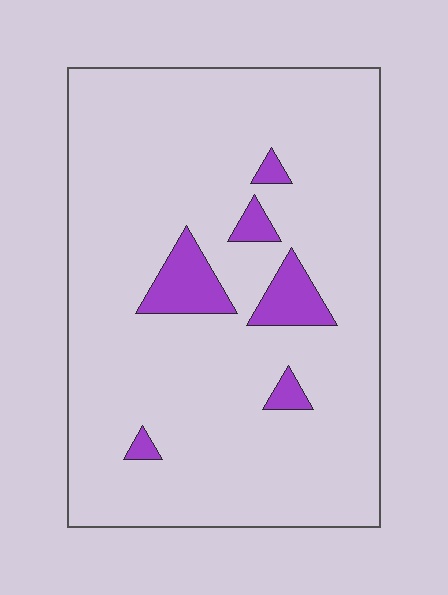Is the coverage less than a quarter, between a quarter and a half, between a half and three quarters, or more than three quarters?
Less than a quarter.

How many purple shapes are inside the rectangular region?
6.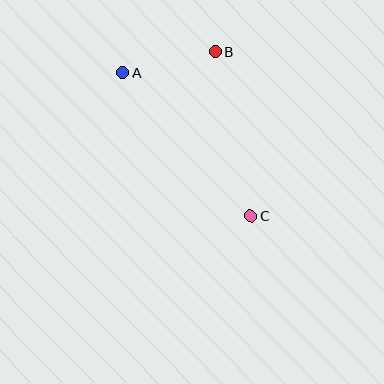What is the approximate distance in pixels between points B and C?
The distance between B and C is approximately 168 pixels.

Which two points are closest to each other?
Points A and B are closest to each other.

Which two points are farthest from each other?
Points A and C are farthest from each other.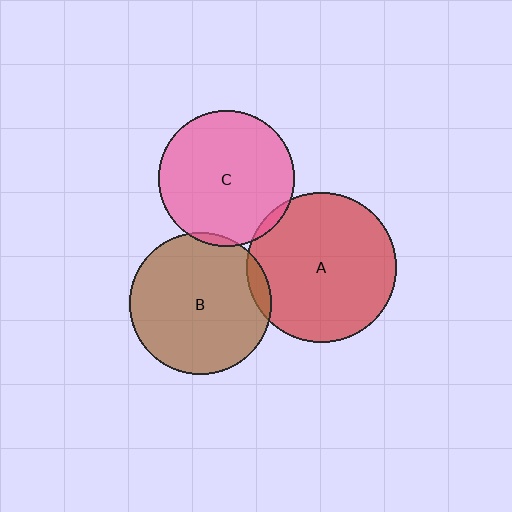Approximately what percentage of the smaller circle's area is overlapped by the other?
Approximately 5%.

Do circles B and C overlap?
Yes.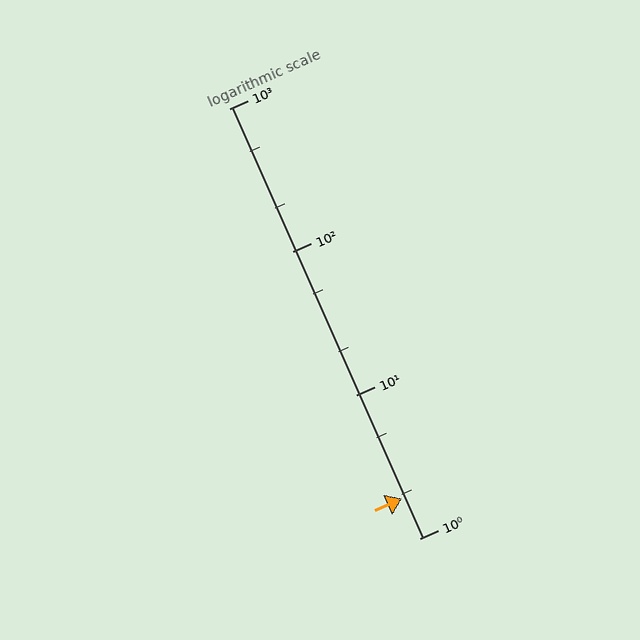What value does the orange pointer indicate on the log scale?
The pointer indicates approximately 1.9.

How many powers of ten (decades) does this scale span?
The scale spans 3 decades, from 1 to 1000.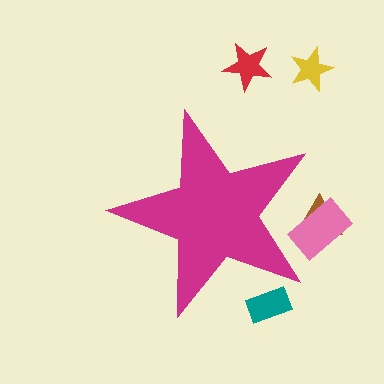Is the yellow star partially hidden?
No, the yellow star is fully visible.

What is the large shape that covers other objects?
A magenta star.